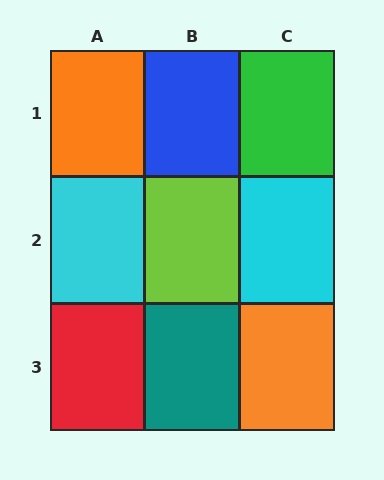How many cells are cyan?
2 cells are cyan.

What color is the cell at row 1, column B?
Blue.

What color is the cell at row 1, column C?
Green.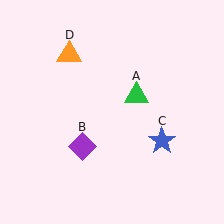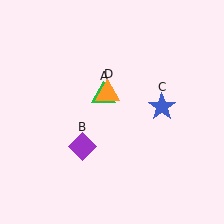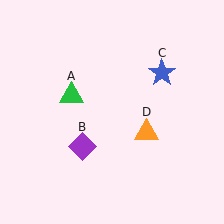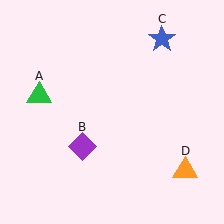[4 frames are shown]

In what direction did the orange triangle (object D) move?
The orange triangle (object D) moved down and to the right.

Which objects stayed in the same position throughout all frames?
Purple diamond (object B) remained stationary.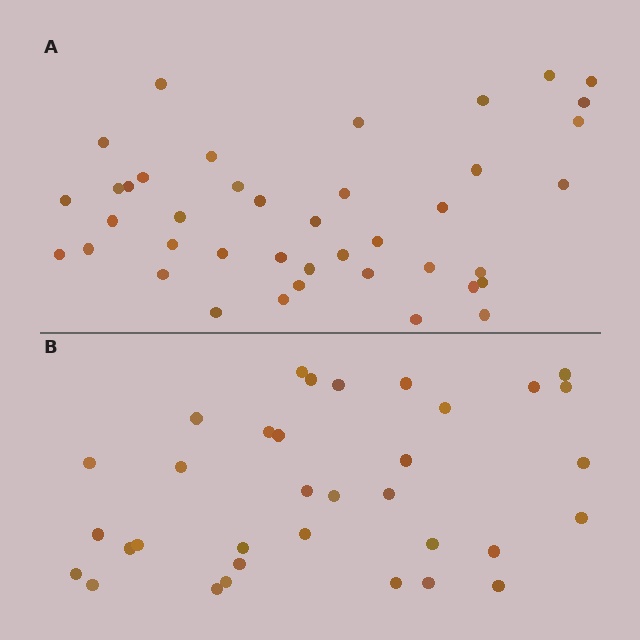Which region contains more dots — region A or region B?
Region A (the top region) has more dots.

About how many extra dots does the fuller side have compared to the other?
Region A has roughly 8 or so more dots than region B.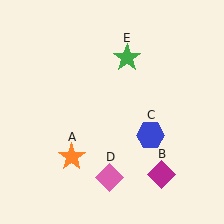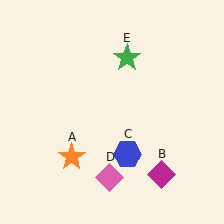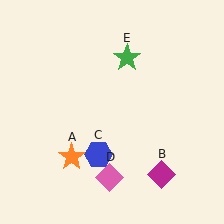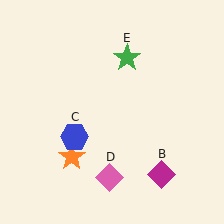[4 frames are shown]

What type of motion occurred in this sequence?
The blue hexagon (object C) rotated clockwise around the center of the scene.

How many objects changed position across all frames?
1 object changed position: blue hexagon (object C).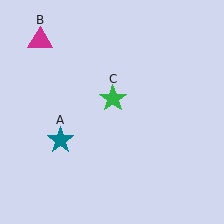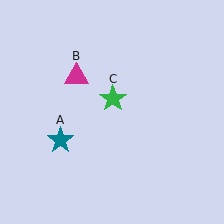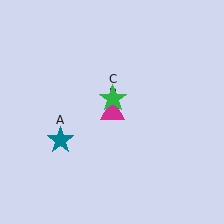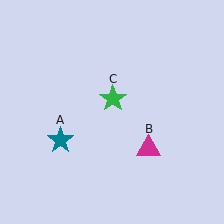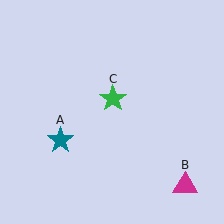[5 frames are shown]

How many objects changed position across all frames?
1 object changed position: magenta triangle (object B).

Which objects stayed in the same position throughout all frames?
Teal star (object A) and green star (object C) remained stationary.